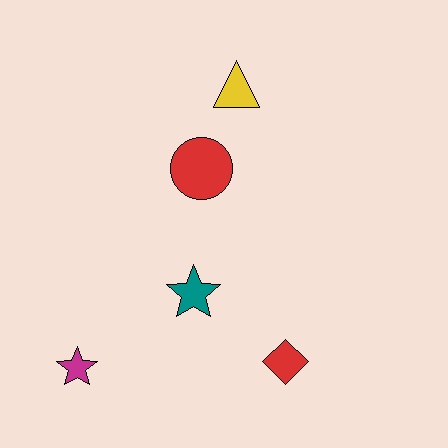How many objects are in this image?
There are 5 objects.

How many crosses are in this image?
There are no crosses.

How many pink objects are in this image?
There are no pink objects.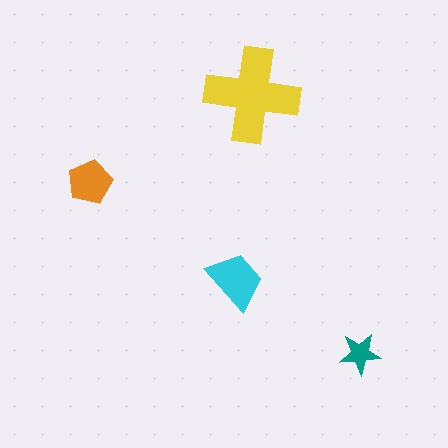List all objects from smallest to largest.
The teal star, the orange pentagon, the cyan trapezoid, the yellow cross.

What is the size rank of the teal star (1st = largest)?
4th.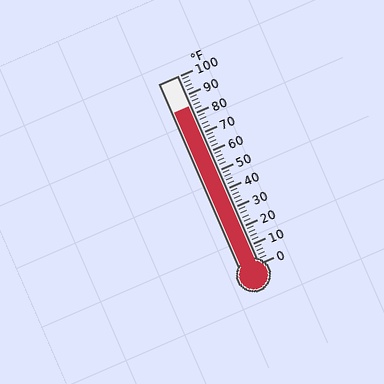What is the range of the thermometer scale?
The thermometer scale ranges from 0°F to 100°F.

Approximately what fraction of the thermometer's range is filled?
The thermometer is filled to approximately 85% of its range.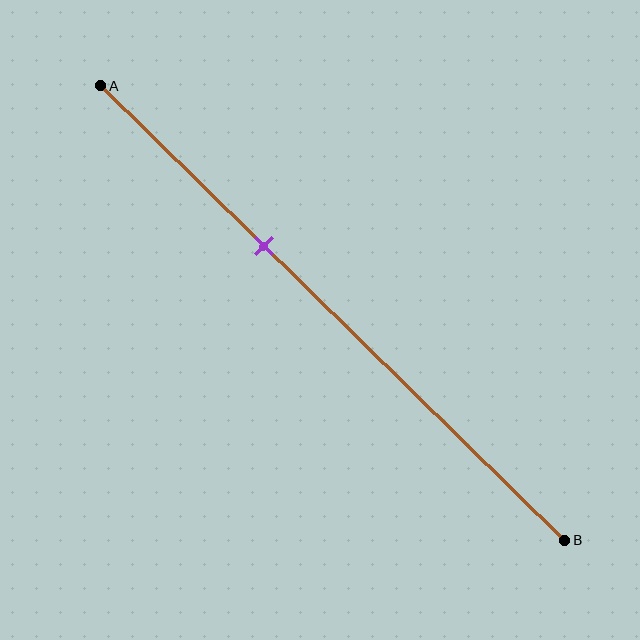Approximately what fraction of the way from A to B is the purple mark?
The purple mark is approximately 35% of the way from A to B.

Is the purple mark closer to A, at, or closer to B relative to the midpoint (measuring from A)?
The purple mark is closer to point A than the midpoint of segment AB.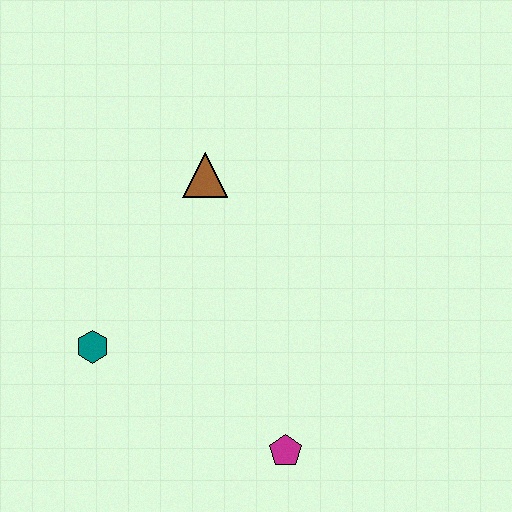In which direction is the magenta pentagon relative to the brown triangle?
The magenta pentagon is below the brown triangle.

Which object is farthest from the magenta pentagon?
The brown triangle is farthest from the magenta pentagon.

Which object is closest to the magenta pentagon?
The teal hexagon is closest to the magenta pentagon.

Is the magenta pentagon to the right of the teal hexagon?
Yes